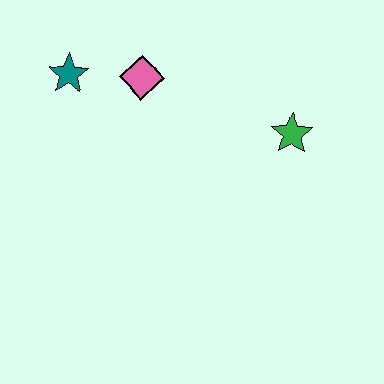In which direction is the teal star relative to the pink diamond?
The teal star is to the left of the pink diamond.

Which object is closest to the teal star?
The pink diamond is closest to the teal star.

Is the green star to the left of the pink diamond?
No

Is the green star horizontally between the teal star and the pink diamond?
No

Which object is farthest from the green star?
The teal star is farthest from the green star.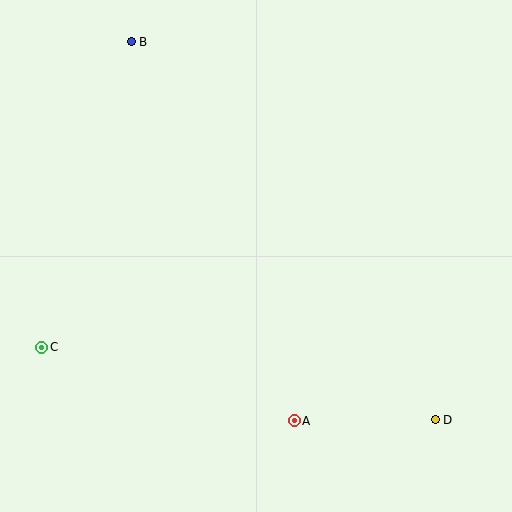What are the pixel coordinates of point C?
Point C is at (42, 347).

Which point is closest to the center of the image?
Point A at (294, 421) is closest to the center.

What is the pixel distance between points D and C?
The distance between D and C is 400 pixels.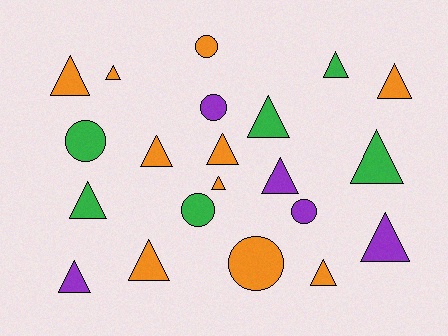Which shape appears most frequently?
Triangle, with 15 objects.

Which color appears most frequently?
Orange, with 10 objects.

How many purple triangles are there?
There are 3 purple triangles.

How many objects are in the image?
There are 21 objects.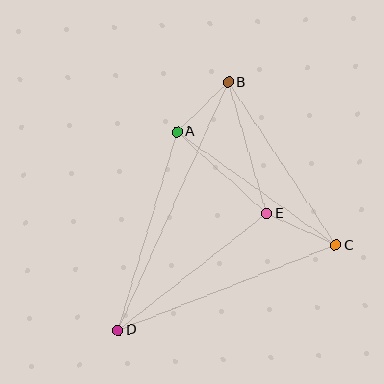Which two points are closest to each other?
Points A and B are closest to each other.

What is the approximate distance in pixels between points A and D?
The distance between A and D is approximately 207 pixels.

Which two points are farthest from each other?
Points B and D are farthest from each other.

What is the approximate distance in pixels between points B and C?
The distance between B and C is approximately 195 pixels.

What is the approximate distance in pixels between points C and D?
The distance between C and D is approximately 234 pixels.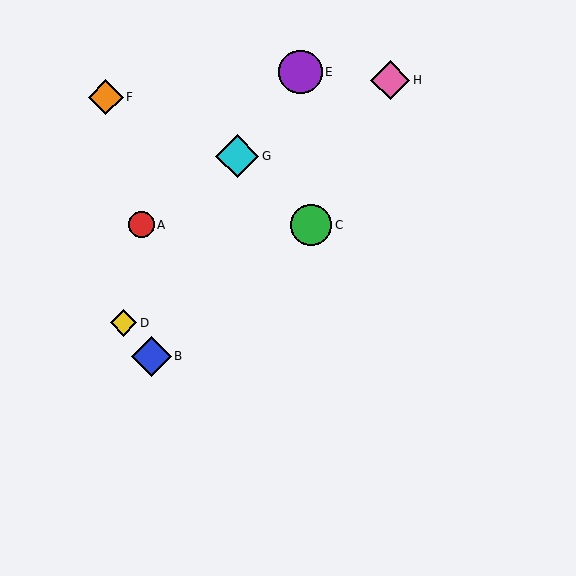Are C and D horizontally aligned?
No, C is at y≈225 and D is at y≈323.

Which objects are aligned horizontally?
Objects A, C are aligned horizontally.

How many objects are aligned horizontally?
2 objects (A, C) are aligned horizontally.